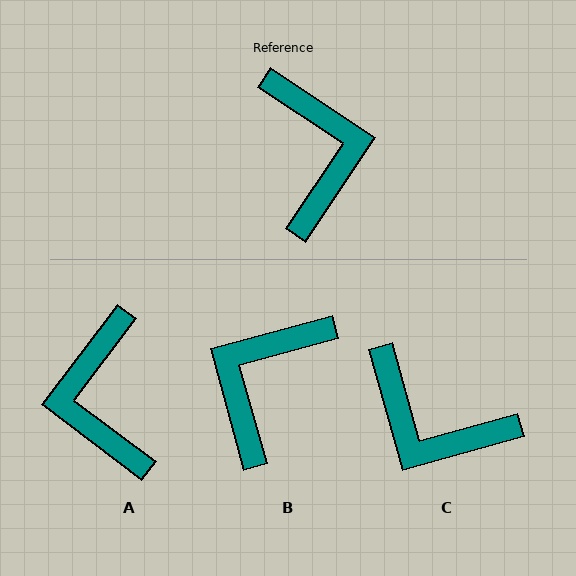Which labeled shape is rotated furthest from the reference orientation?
A, about 177 degrees away.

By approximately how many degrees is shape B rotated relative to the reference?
Approximately 139 degrees counter-clockwise.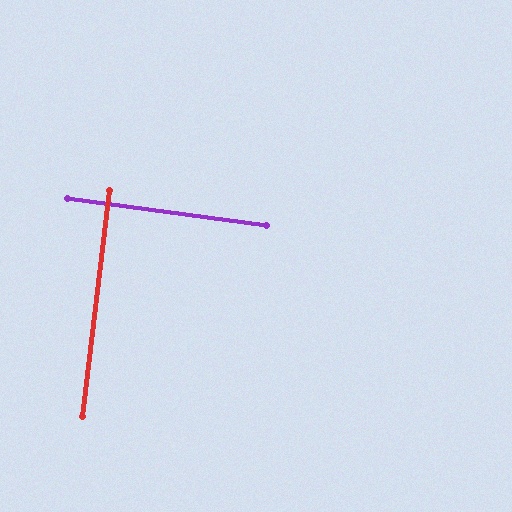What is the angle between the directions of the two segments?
Approximately 89 degrees.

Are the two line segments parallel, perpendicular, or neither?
Perpendicular — they meet at approximately 89°.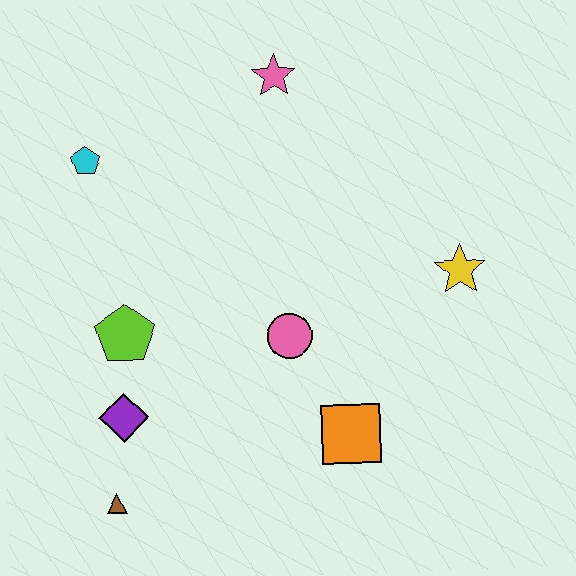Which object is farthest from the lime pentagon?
The yellow star is farthest from the lime pentagon.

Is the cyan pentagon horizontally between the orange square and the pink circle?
No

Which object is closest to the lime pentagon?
The purple diamond is closest to the lime pentagon.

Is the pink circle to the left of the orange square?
Yes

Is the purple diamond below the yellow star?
Yes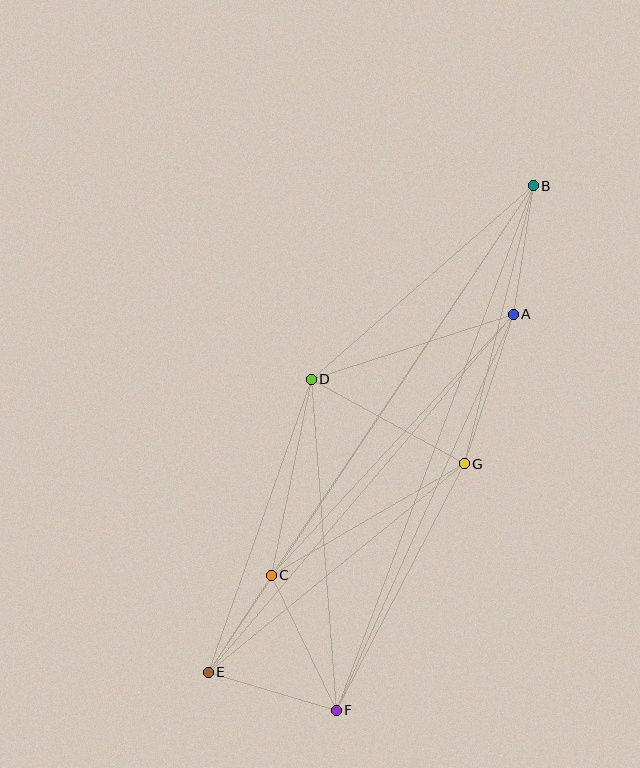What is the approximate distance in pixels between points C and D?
The distance between C and D is approximately 200 pixels.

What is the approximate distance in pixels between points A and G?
The distance between A and G is approximately 157 pixels.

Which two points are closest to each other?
Points C and E are closest to each other.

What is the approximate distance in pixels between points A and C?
The distance between A and C is approximately 356 pixels.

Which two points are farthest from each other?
Points B and E are farthest from each other.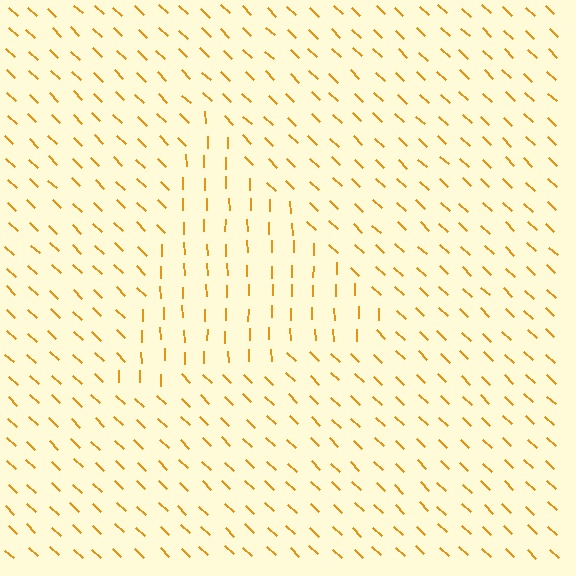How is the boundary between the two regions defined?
The boundary is defined purely by a change in line orientation (approximately 45 degrees difference). All lines are the same color and thickness.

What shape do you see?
I see a triangle.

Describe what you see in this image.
The image is filled with small orange line segments. A triangle region in the image has lines oriented differently from the surrounding lines, creating a visible texture boundary.